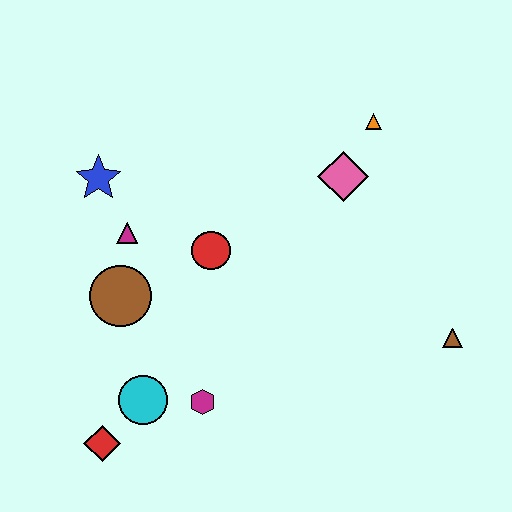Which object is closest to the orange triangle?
The pink diamond is closest to the orange triangle.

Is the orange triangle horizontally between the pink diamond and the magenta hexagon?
No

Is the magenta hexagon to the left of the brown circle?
No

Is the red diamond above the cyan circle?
No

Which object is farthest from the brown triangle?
The blue star is farthest from the brown triangle.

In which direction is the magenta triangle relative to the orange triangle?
The magenta triangle is to the left of the orange triangle.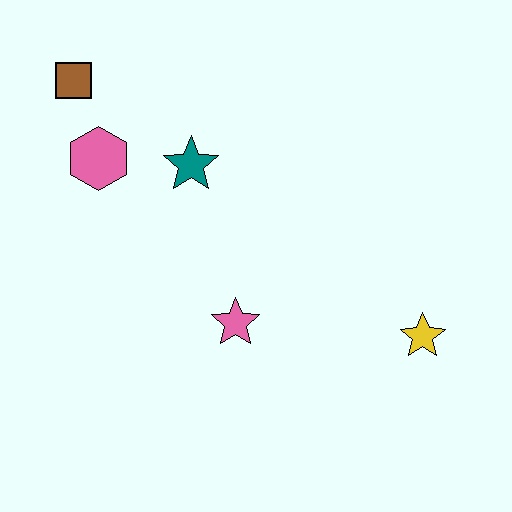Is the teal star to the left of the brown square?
No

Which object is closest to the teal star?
The pink hexagon is closest to the teal star.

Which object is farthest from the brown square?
The yellow star is farthest from the brown square.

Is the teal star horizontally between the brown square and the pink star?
Yes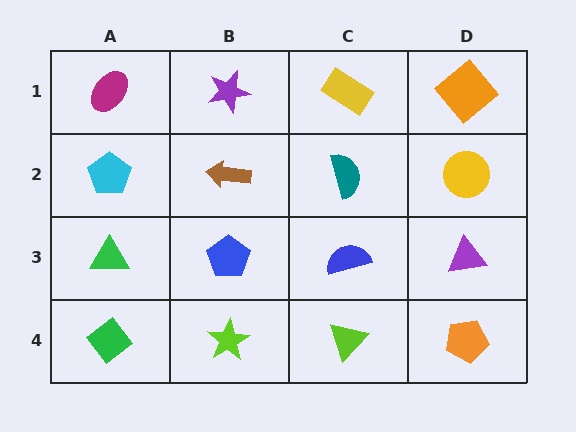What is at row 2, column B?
A brown arrow.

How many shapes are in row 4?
4 shapes.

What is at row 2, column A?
A cyan pentagon.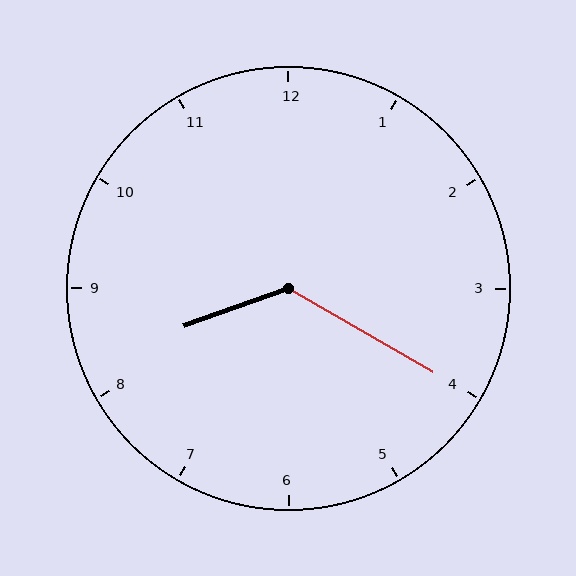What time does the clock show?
8:20.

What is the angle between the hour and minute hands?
Approximately 130 degrees.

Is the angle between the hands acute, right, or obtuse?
It is obtuse.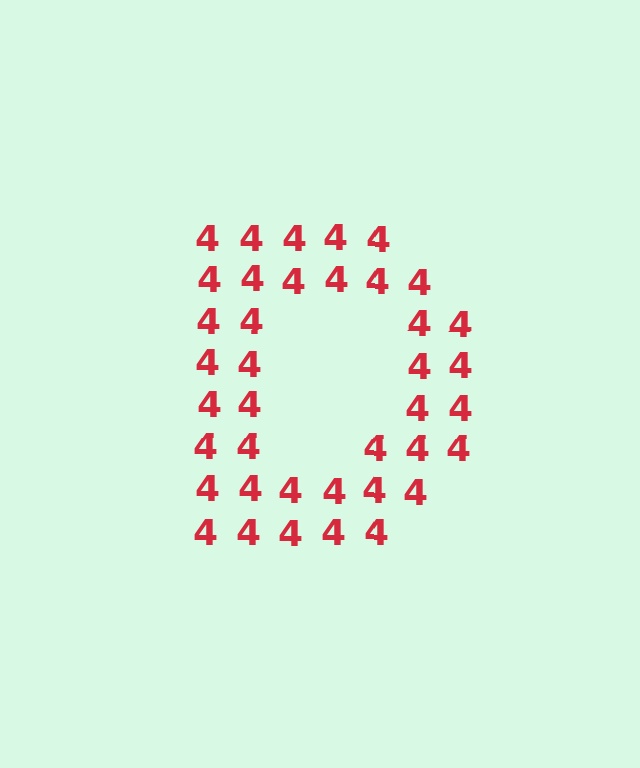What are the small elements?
The small elements are digit 4's.